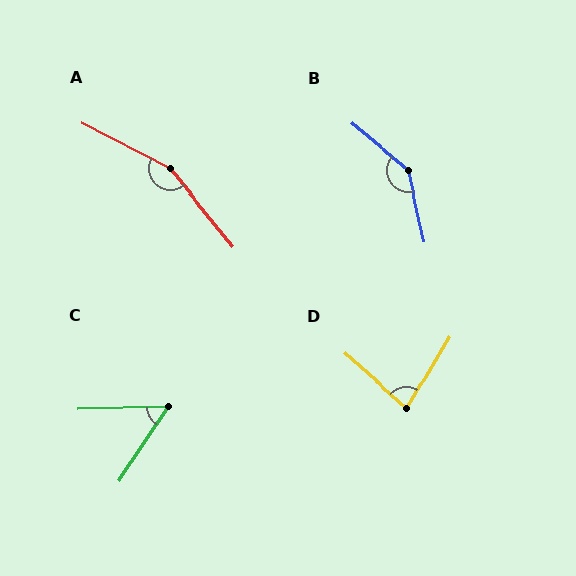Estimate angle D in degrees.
Approximately 80 degrees.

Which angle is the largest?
A, at approximately 156 degrees.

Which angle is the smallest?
C, at approximately 55 degrees.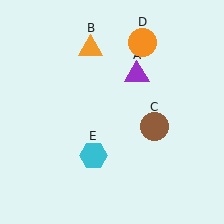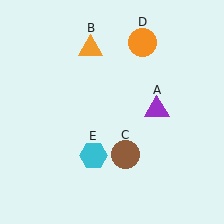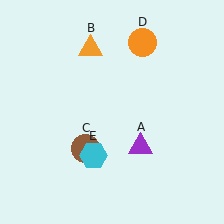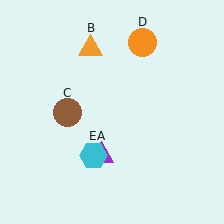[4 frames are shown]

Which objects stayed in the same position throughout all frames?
Orange triangle (object B) and orange circle (object D) and cyan hexagon (object E) remained stationary.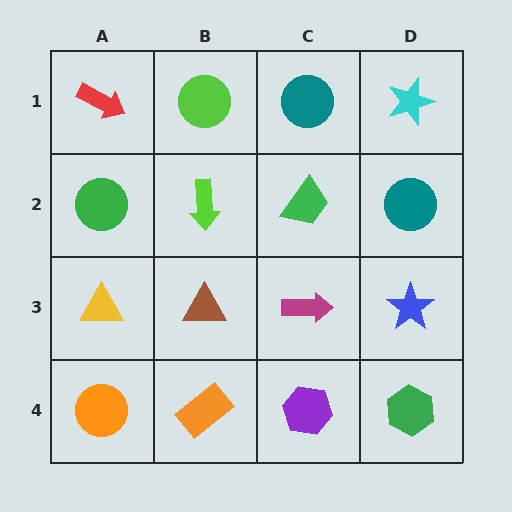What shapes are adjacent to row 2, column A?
A red arrow (row 1, column A), a yellow triangle (row 3, column A), a lime arrow (row 2, column B).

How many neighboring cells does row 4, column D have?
2.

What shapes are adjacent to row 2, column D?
A cyan star (row 1, column D), a blue star (row 3, column D), a green trapezoid (row 2, column C).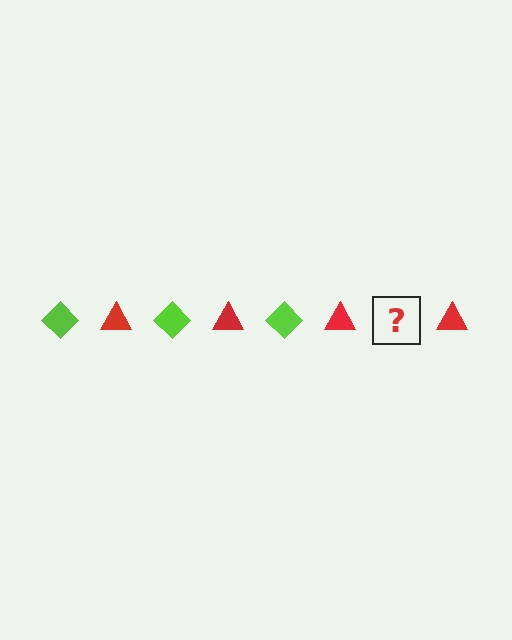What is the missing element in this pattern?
The missing element is a lime diamond.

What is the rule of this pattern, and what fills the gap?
The rule is that the pattern alternates between lime diamond and red triangle. The gap should be filled with a lime diamond.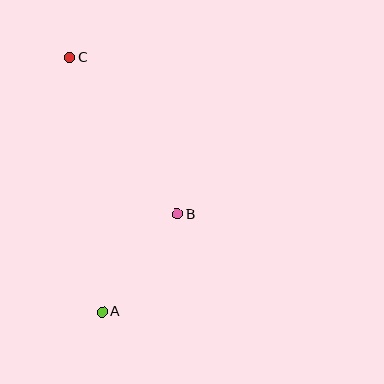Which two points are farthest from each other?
Points A and C are farthest from each other.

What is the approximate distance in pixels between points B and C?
The distance between B and C is approximately 190 pixels.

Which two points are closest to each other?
Points A and B are closest to each other.